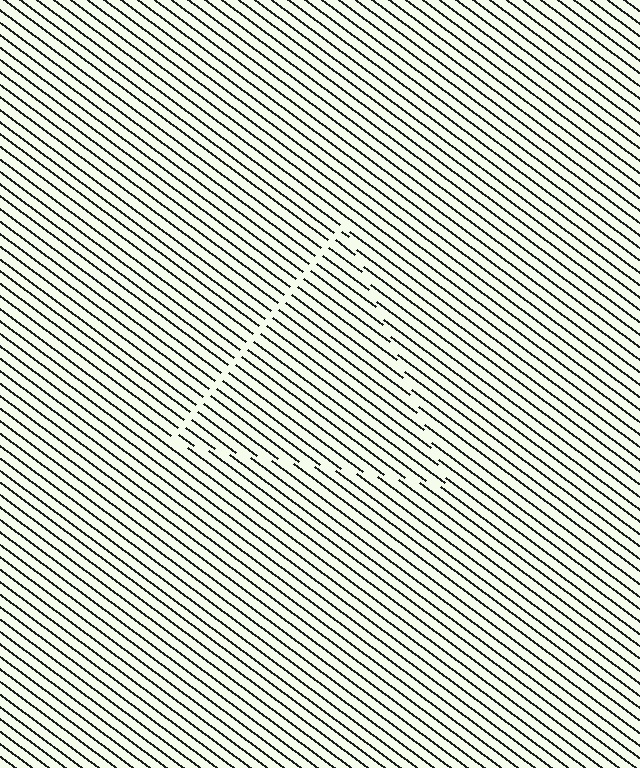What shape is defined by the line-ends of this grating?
An illusory triangle. The interior of the shape contains the same grating, shifted by half a period — the contour is defined by the phase discontinuity where line-ends from the inner and outer gratings abut.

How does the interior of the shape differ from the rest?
The interior of the shape contains the same grating, shifted by half a period — the contour is defined by the phase discontinuity where line-ends from the inner and outer gratings abut.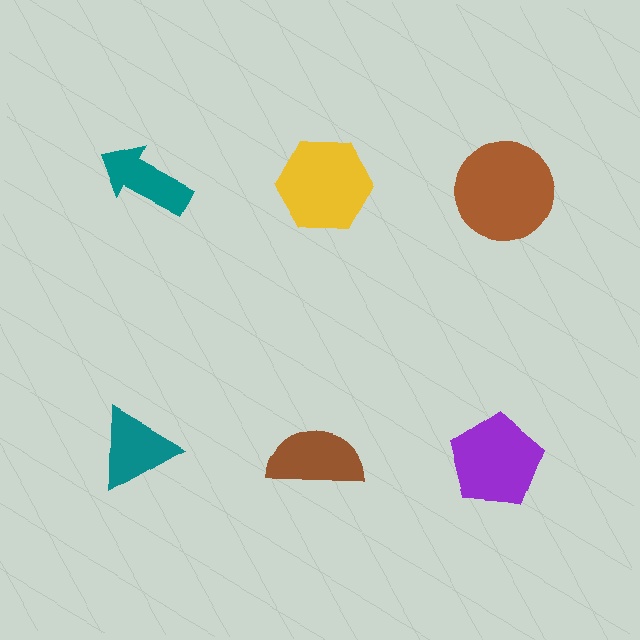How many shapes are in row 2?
3 shapes.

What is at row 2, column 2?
A brown semicircle.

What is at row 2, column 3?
A purple pentagon.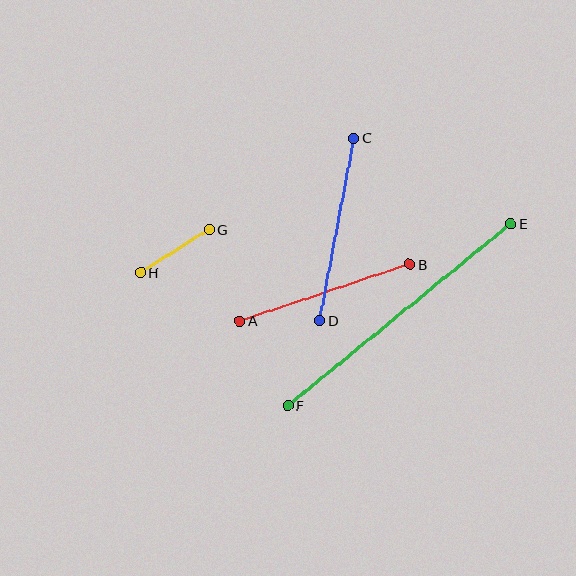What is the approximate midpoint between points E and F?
The midpoint is at approximately (399, 315) pixels.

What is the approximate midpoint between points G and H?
The midpoint is at approximately (175, 251) pixels.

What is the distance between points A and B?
The distance is approximately 179 pixels.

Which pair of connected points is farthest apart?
Points E and F are farthest apart.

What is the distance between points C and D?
The distance is approximately 186 pixels.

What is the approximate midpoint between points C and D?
The midpoint is at approximately (337, 230) pixels.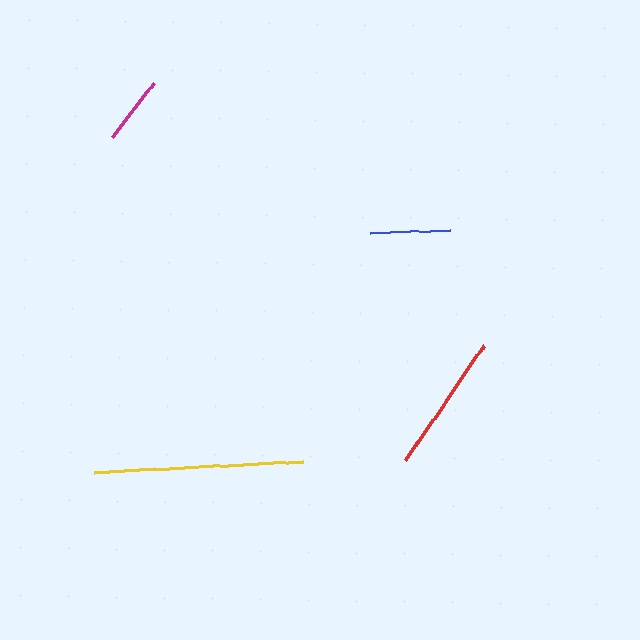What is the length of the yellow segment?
The yellow segment is approximately 210 pixels long.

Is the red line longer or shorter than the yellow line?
The yellow line is longer than the red line.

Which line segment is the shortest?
The magenta line is the shortest at approximately 68 pixels.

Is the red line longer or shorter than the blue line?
The red line is longer than the blue line.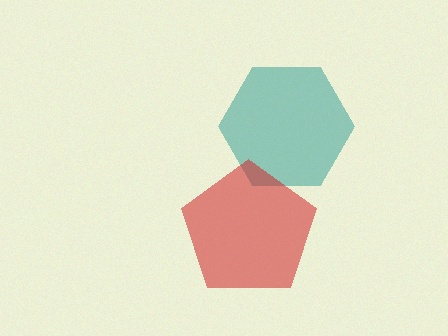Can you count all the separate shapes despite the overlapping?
Yes, there are 2 separate shapes.